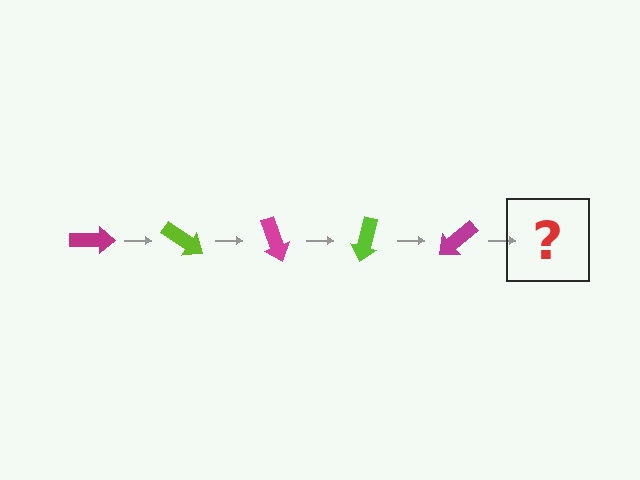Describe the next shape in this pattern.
It should be a lime arrow, rotated 175 degrees from the start.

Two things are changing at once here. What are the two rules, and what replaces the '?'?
The two rules are that it rotates 35 degrees each step and the color cycles through magenta and lime. The '?' should be a lime arrow, rotated 175 degrees from the start.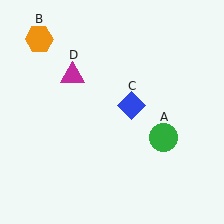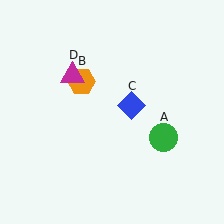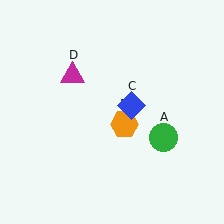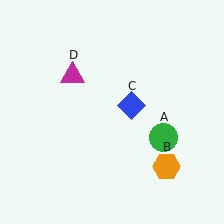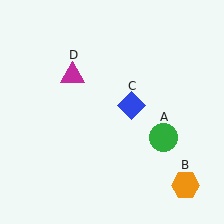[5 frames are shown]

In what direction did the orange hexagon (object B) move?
The orange hexagon (object B) moved down and to the right.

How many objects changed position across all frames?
1 object changed position: orange hexagon (object B).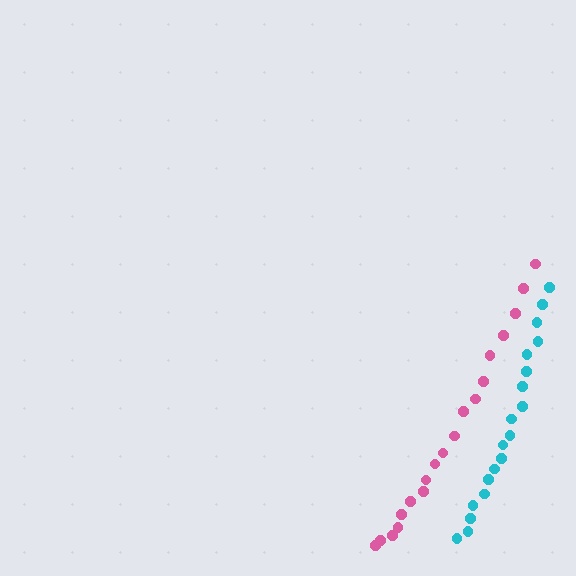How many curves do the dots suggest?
There are 2 distinct paths.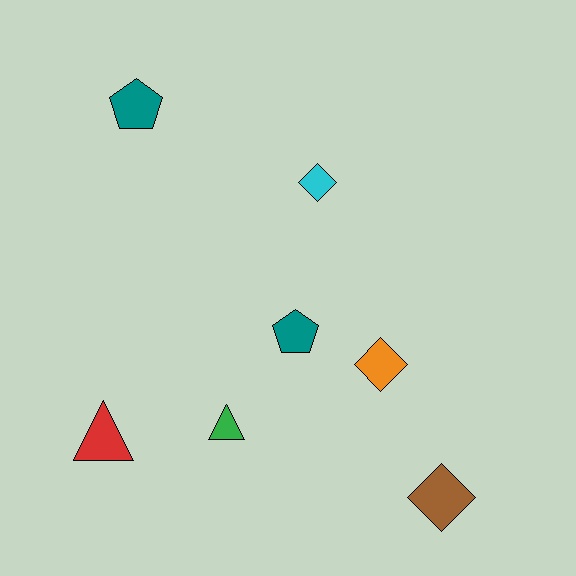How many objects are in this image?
There are 7 objects.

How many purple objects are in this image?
There are no purple objects.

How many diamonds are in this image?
There are 3 diamonds.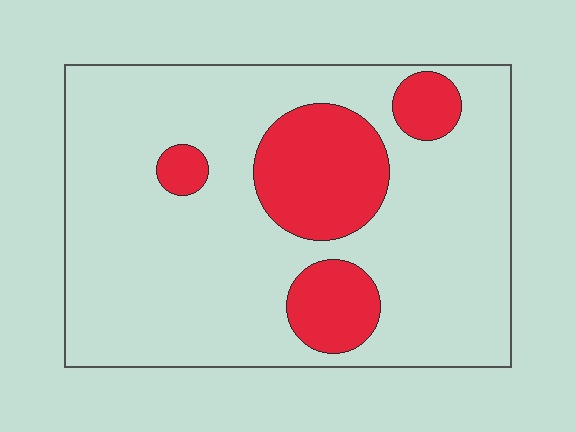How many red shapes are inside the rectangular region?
4.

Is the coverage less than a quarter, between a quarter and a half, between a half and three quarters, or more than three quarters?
Less than a quarter.